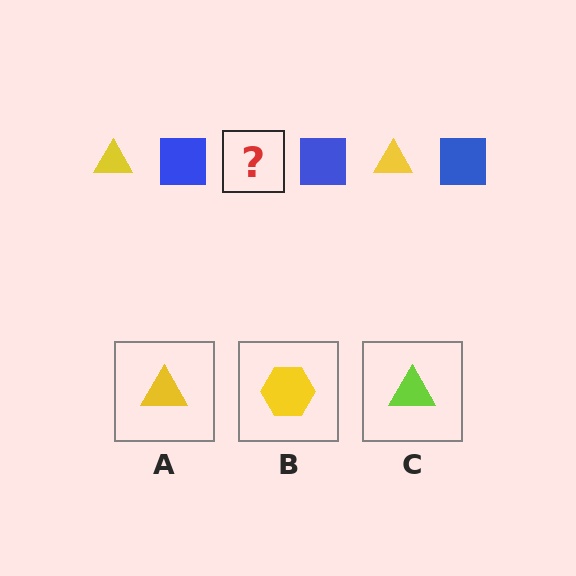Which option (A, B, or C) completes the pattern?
A.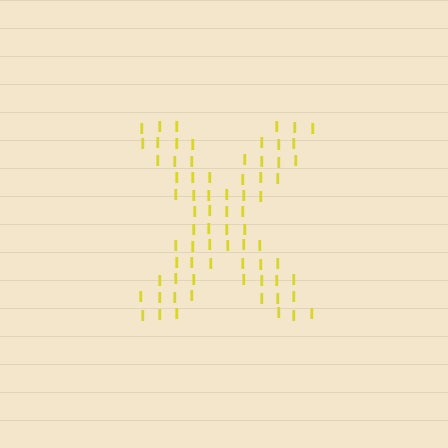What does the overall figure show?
The overall figure shows the letter X.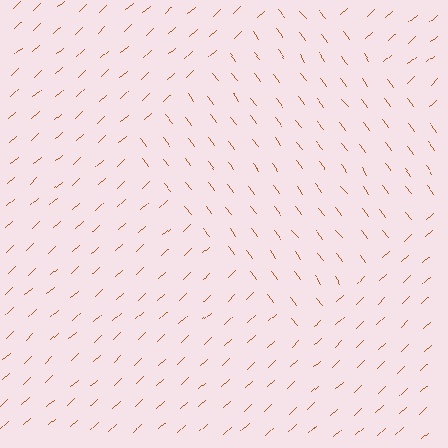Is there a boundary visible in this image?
Yes, there is a texture boundary formed by a change in line orientation.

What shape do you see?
I see a diamond.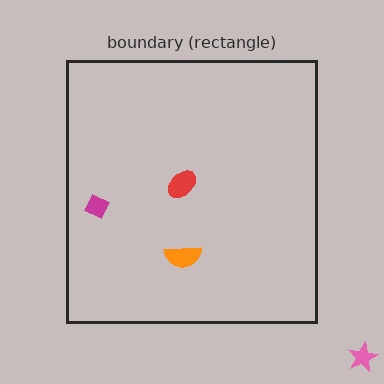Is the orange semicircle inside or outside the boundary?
Inside.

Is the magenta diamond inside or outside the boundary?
Inside.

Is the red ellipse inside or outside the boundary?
Inside.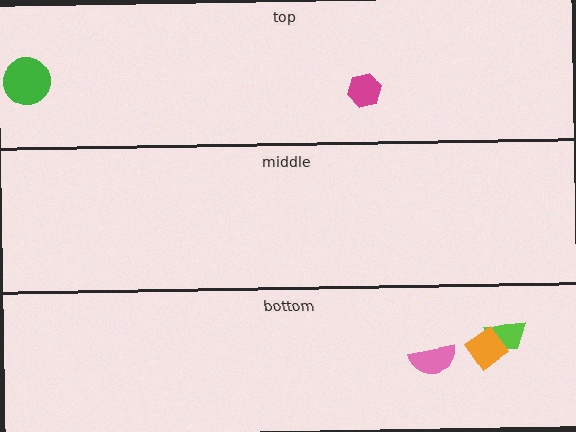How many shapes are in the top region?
2.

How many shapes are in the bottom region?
3.